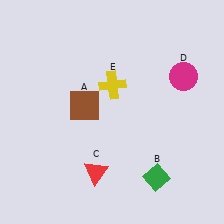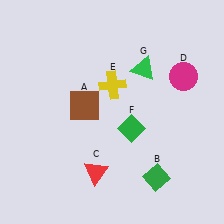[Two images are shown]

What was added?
A green diamond (F), a green triangle (G) were added in Image 2.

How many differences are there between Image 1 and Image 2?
There are 2 differences between the two images.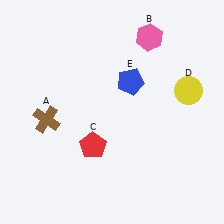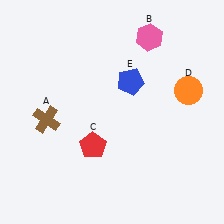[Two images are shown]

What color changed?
The circle (D) changed from yellow in Image 1 to orange in Image 2.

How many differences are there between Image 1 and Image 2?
There is 1 difference between the two images.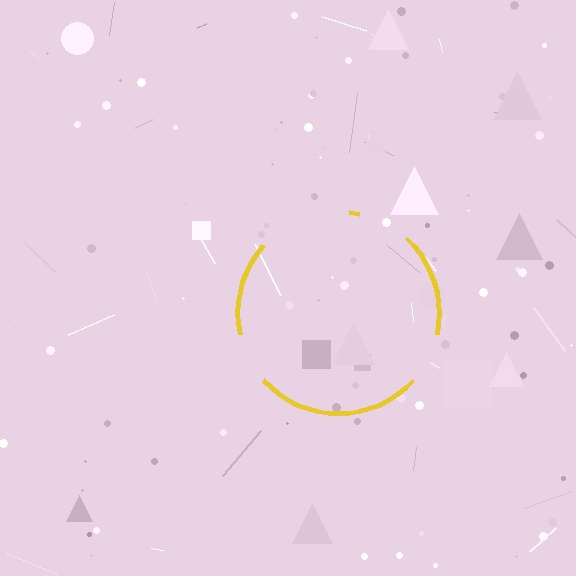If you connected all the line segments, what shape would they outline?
They would outline a circle.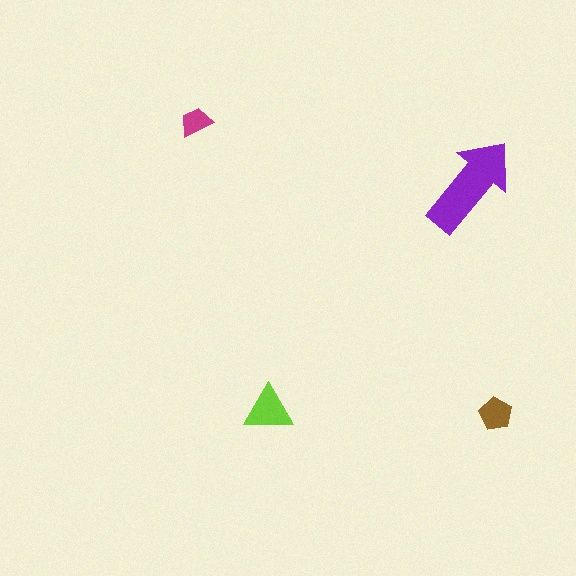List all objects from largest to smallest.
The purple arrow, the lime triangle, the brown pentagon, the magenta trapezoid.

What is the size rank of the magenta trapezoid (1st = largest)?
4th.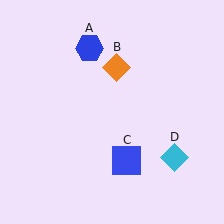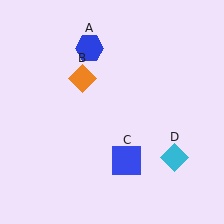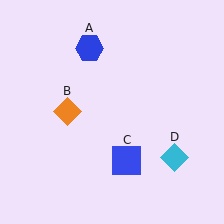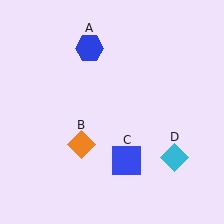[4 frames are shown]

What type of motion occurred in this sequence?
The orange diamond (object B) rotated counterclockwise around the center of the scene.